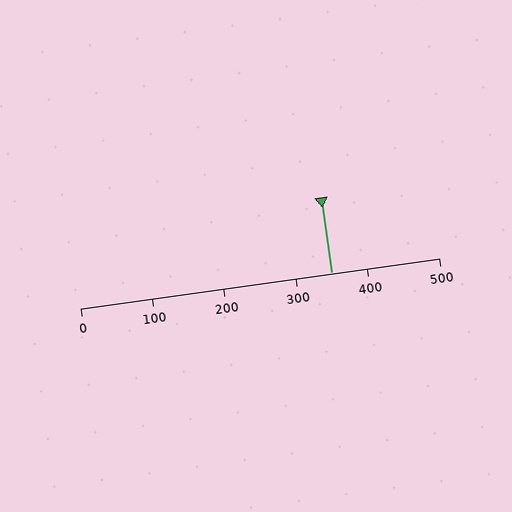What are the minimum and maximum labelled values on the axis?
The axis runs from 0 to 500.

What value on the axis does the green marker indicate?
The marker indicates approximately 350.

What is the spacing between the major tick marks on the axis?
The major ticks are spaced 100 apart.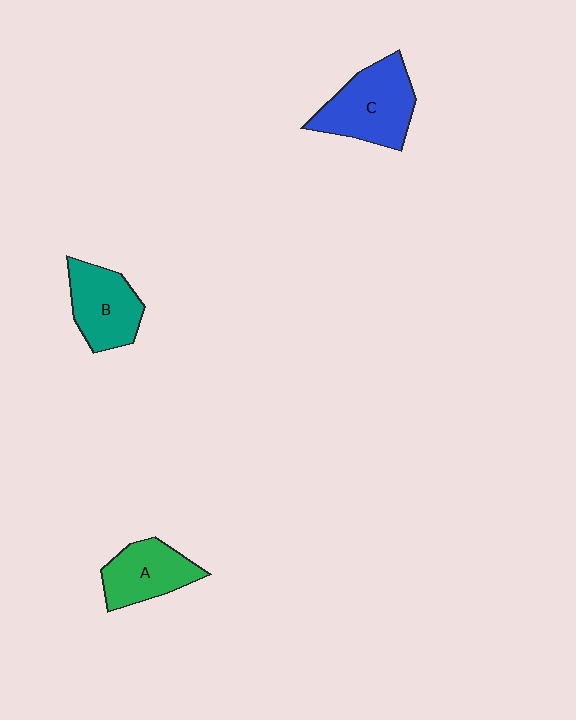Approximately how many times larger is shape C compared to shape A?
Approximately 1.3 times.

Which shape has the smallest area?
Shape A (green).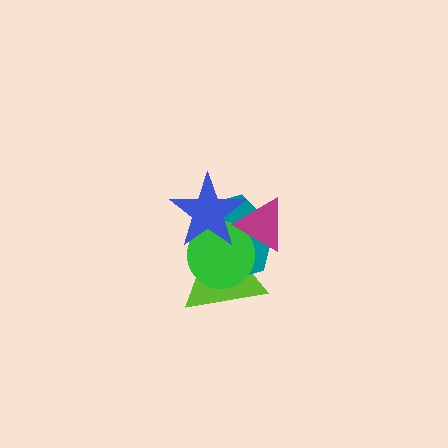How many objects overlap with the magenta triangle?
4 objects overlap with the magenta triangle.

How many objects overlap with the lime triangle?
4 objects overlap with the lime triangle.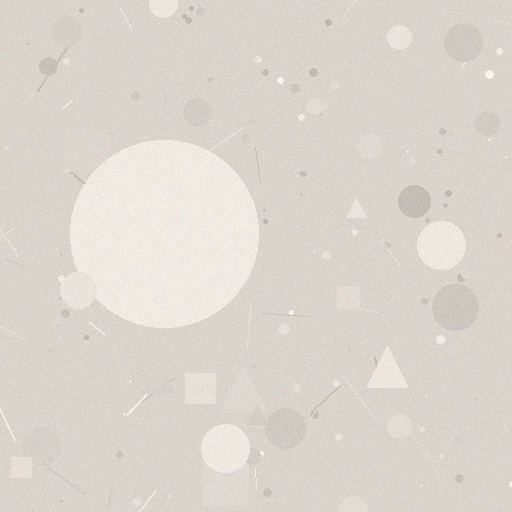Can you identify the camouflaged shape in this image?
The camouflaged shape is a circle.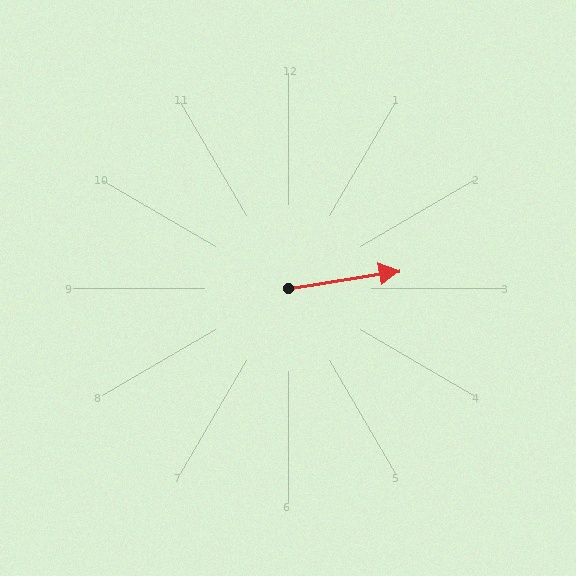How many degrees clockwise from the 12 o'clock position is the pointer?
Approximately 81 degrees.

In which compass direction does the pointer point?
East.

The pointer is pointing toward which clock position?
Roughly 3 o'clock.